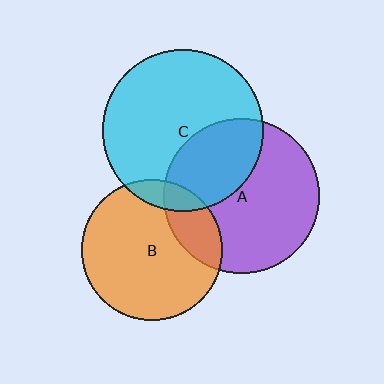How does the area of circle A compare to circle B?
Approximately 1.2 times.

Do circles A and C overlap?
Yes.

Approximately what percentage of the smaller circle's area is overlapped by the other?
Approximately 35%.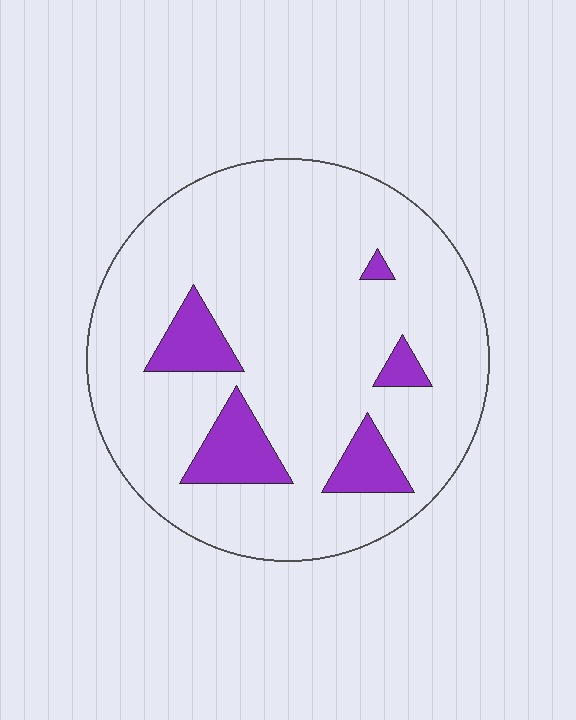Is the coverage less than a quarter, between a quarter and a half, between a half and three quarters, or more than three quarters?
Less than a quarter.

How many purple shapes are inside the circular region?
5.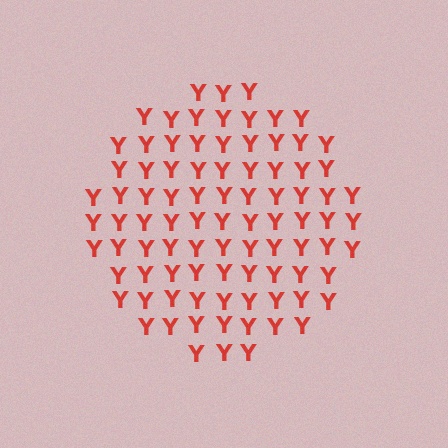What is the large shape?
The large shape is a circle.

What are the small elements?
The small elements are letter Y's.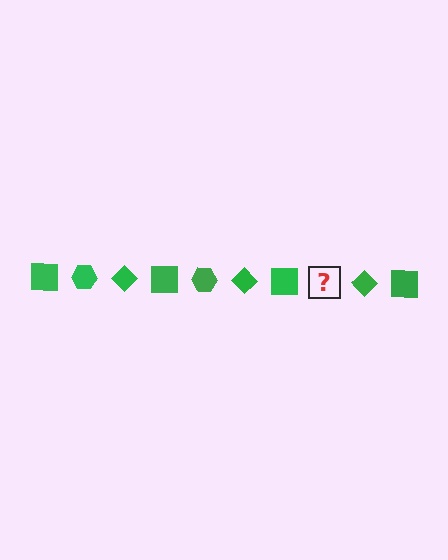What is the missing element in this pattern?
The missing element is a green hexagon.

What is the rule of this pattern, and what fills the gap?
The rule is that the pattern cycles through square, hexagon, diamond shapes in green. The gap should be filled with a green hexagon.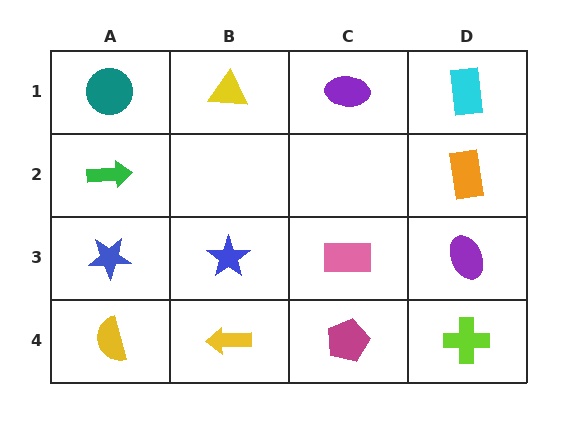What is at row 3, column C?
A pink rectangle.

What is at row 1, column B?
A yellow triangle.